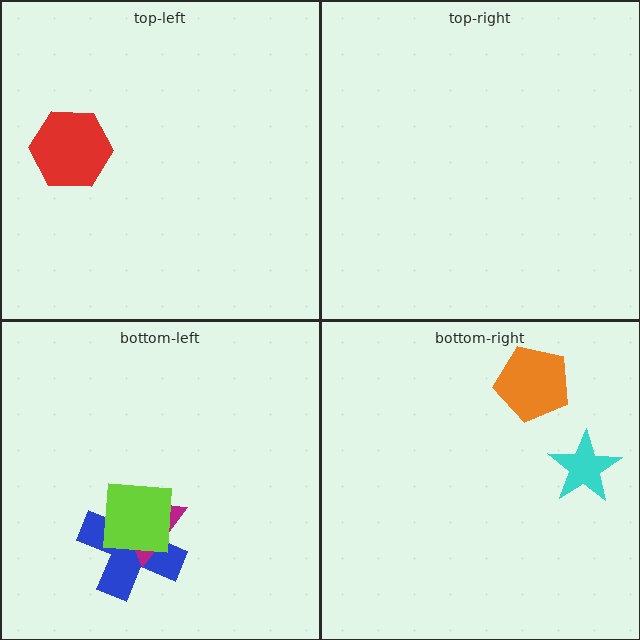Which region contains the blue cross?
The bottom-left region.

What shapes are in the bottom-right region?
The orange pentagon, the cyan star.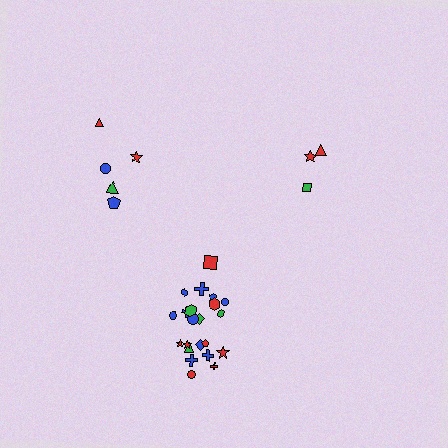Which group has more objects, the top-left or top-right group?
The top-left group.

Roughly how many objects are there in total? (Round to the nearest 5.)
Roughly 30 objects in total.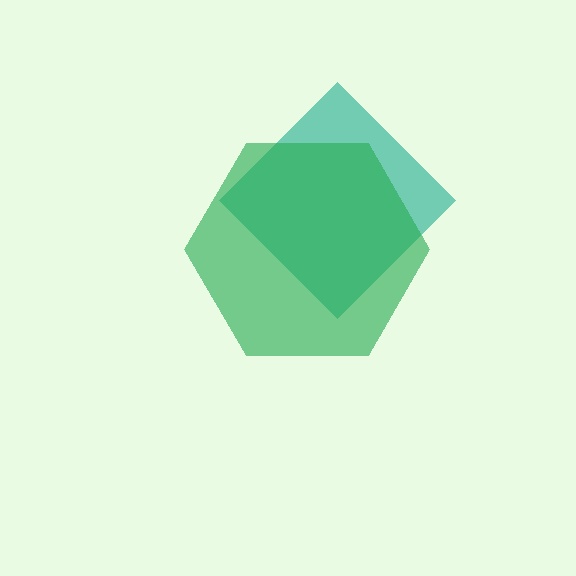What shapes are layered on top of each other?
The layered shapes are: a teal diamond, a green hexagon.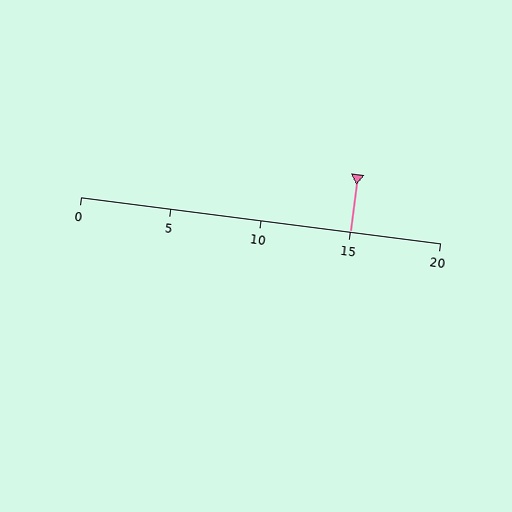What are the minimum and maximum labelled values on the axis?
The axis runs from 0 to 20.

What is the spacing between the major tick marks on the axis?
The major ticks are spaced 5 apart.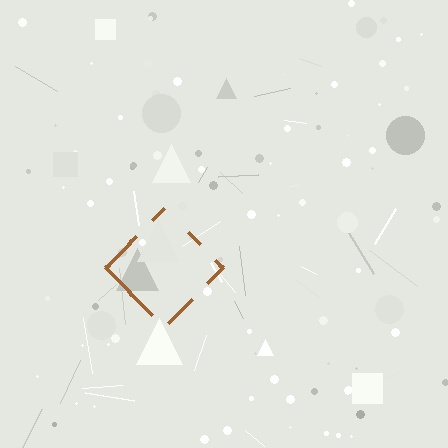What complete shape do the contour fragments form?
The contour fragments form a diamond.